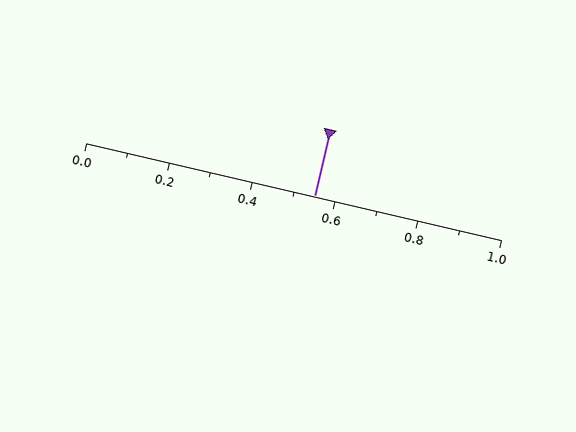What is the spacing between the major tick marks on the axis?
The major ticks are spaced 0.2 apart.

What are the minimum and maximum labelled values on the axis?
The axis runs from 0.0 to 1.0.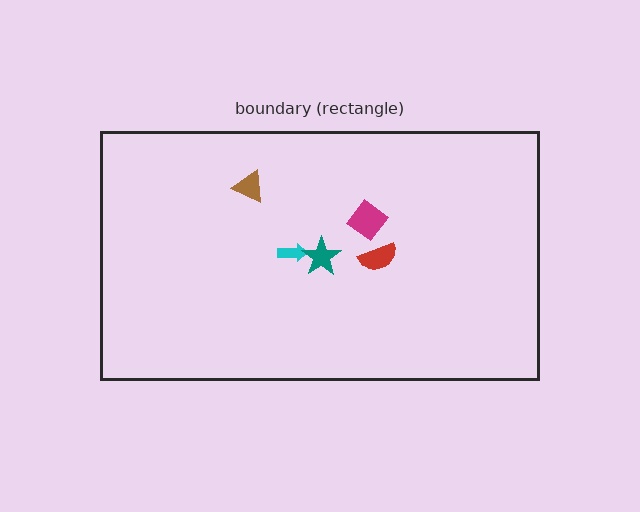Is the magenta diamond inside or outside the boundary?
Inside.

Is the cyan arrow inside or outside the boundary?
Inside.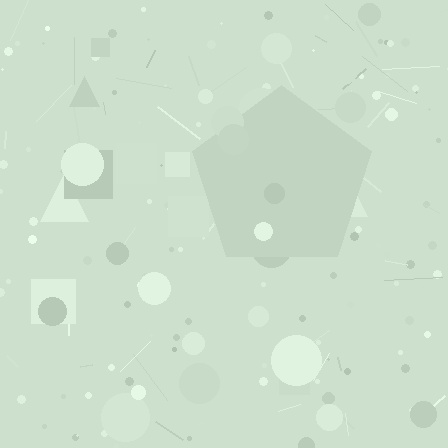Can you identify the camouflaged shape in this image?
The camouflaged shape is a pentagon.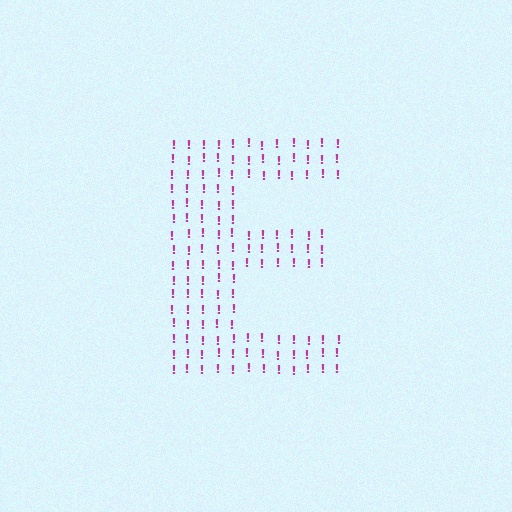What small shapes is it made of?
It is made of small exclamation marks.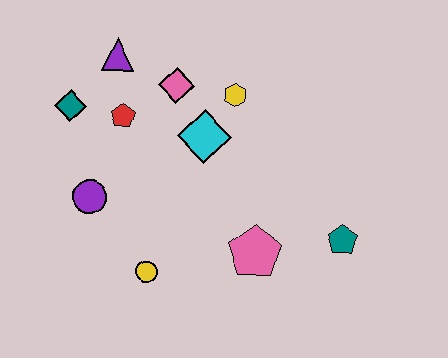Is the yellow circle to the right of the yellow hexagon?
No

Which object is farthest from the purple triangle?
The teal pentagon is farthest from the purple triangle.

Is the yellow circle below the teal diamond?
Yes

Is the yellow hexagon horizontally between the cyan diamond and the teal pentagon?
Yes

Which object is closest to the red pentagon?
The teal diamond is closest to the red pentagon.